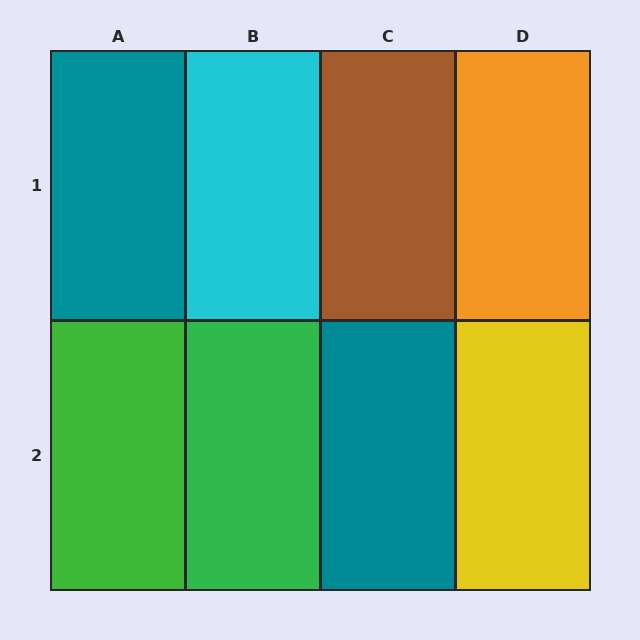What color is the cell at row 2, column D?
Yellow.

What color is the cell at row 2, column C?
Teal.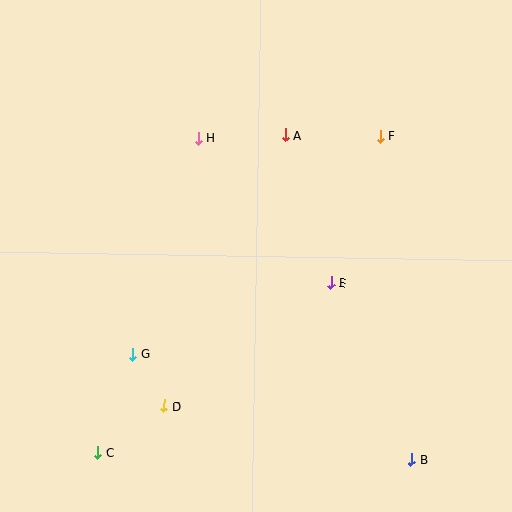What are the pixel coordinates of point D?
Point D is at (164, 406).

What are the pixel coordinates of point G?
Point G is at (133, 354).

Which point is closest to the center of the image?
Point E at (331, 283) is closest to the center.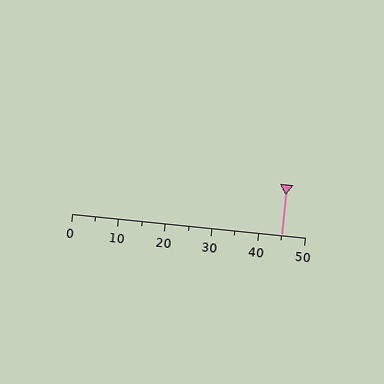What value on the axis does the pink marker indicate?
The marker indicates approximately 45.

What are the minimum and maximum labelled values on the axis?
The axis runs from 0 to 50.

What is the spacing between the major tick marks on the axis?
The major ticks are spaced 10 apart.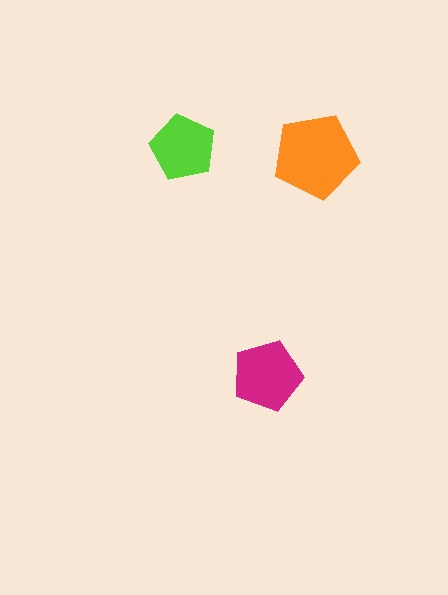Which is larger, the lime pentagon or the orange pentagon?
The orange one.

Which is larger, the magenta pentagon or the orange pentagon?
The orange one.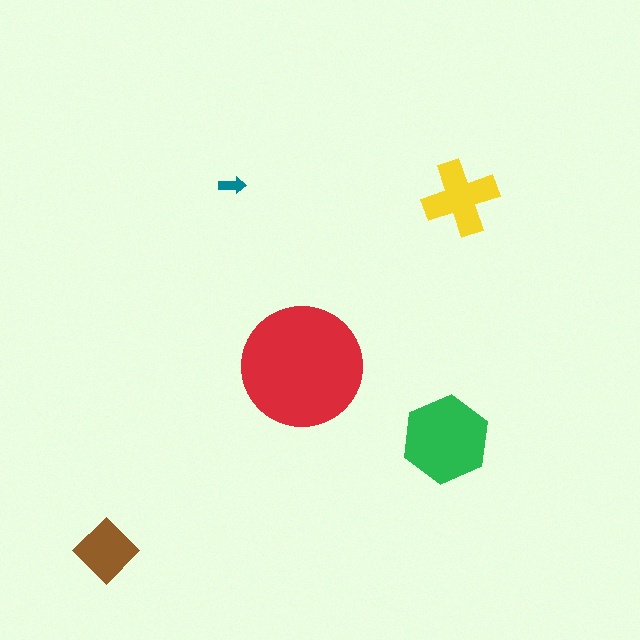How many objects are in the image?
There are 5 objects in the image.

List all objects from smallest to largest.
The teal arrow, the brown diamond, the yellow cross, the green hexagon, the red circle.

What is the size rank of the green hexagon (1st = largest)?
2nd.